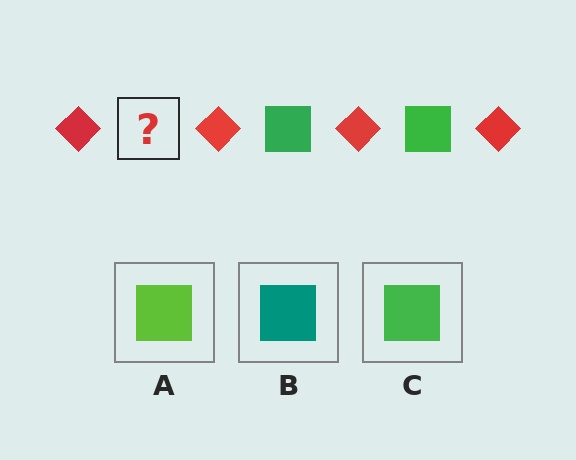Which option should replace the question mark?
Option C.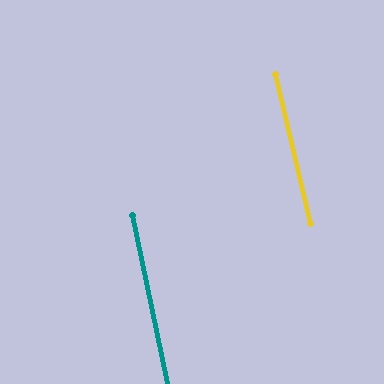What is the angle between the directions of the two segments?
Approximately 1 degree.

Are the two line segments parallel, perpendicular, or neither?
Parallel — their directions differ by only 1.5°.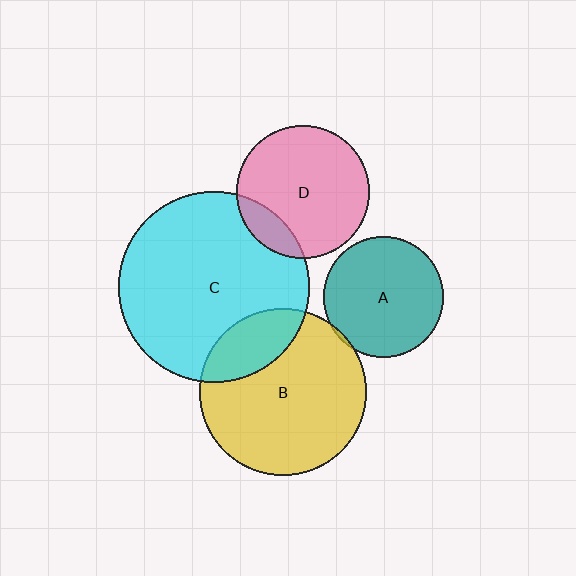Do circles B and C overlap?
Yes.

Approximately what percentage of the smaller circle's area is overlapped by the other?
Approximately 20%.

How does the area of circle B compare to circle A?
Approximately 1.9 times.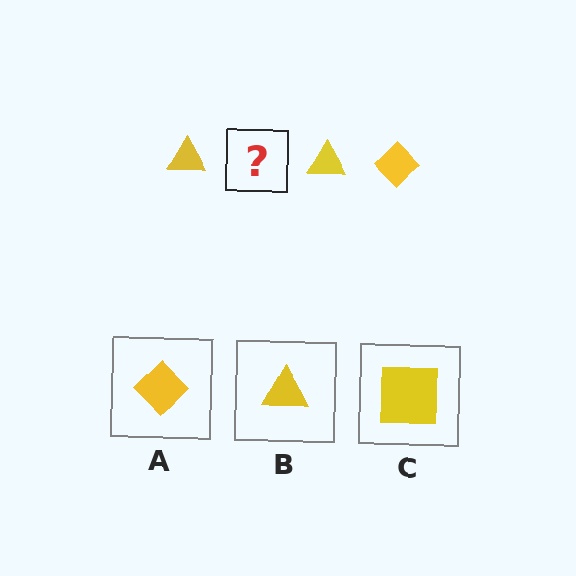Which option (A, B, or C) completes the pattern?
A.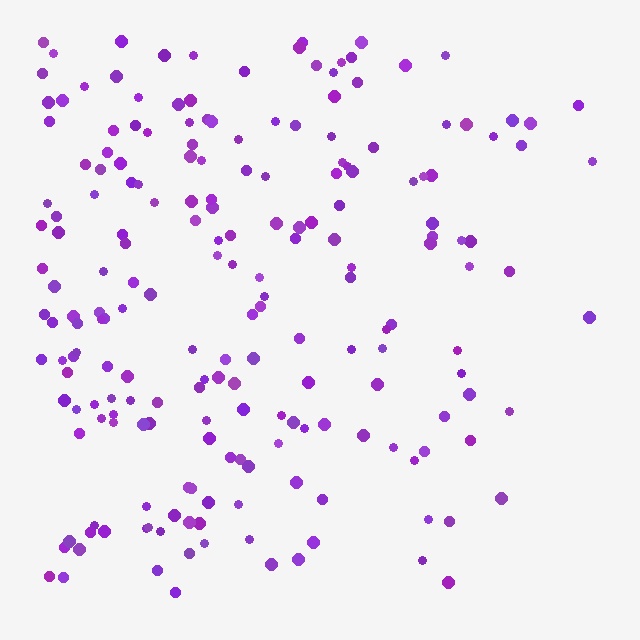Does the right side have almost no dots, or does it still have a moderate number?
Still a moderate number, just noticeably fewer than the left.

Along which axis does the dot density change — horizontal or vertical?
Horizontal.